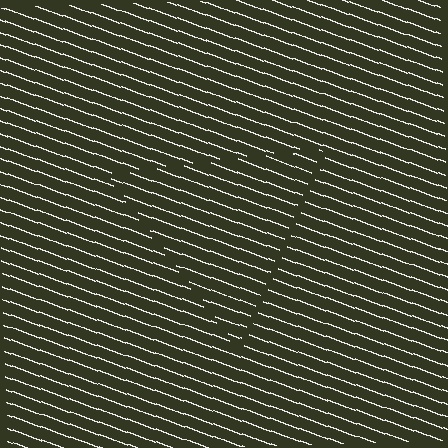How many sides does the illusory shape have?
3 sides — the line-ends trace a triangle.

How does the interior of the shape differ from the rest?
The interior of the shape contains the same grating, shifted by half a period — the contour is defined by the phase discontinuity where line-ends from the inner and outer gratings abut.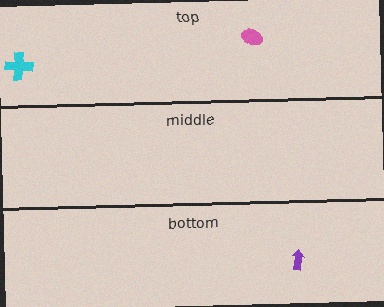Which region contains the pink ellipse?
The top region.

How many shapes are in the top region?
2.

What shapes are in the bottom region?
The purple arrow.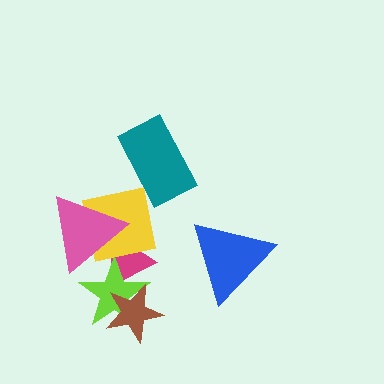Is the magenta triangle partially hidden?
Yes, it is partially covered by another shape.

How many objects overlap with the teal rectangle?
1 object overlaps with the teal rectangle.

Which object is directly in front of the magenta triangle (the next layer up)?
The lime star is directly in front of the magenta triangle.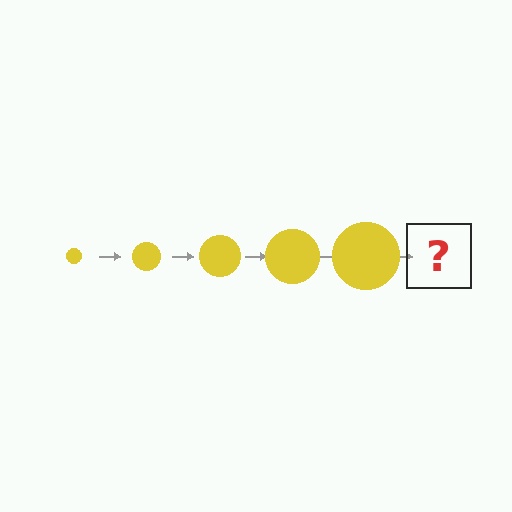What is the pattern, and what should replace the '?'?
The pattern is that the circle gets progressively larger each step. The '?' should be a yellow circle, larger than the previous one.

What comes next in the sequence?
The next element should be a yellow circle, larger than the previous one.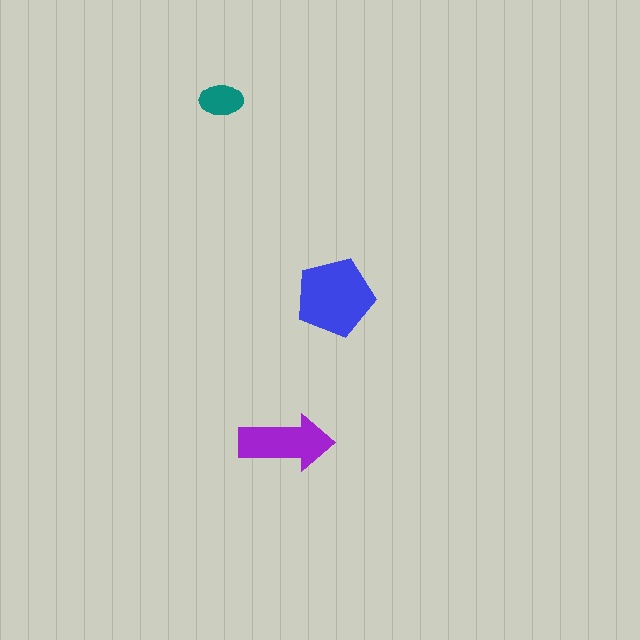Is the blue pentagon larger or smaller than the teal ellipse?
Larger.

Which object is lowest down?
The purple arrow is bottommost.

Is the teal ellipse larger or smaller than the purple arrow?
Smaller.